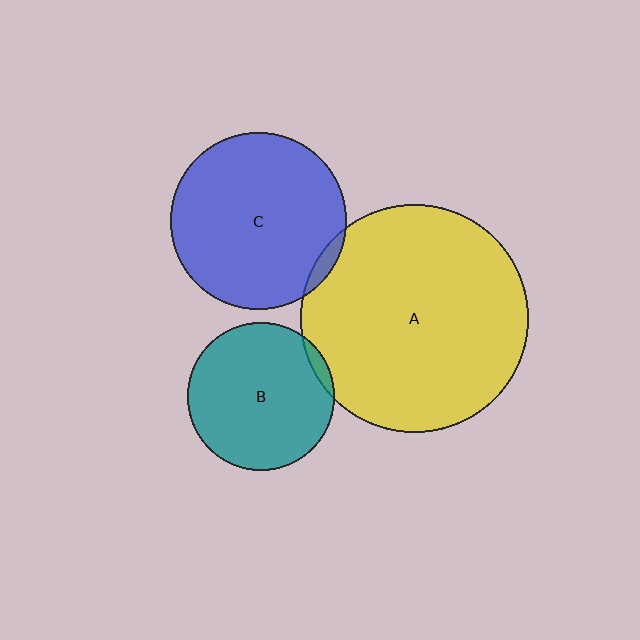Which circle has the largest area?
Circle A (yellow).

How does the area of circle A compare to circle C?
Approximately 1.7 times.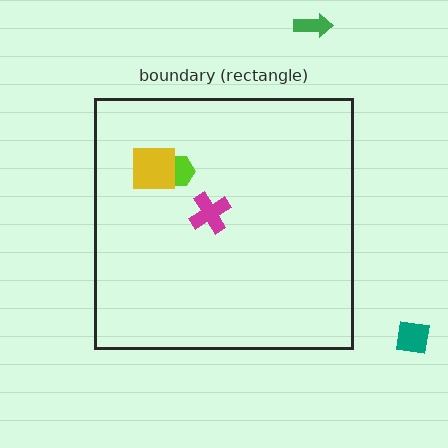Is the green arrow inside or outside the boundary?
Outside.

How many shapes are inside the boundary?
4 inside, 2 outside.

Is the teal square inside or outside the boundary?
Outside.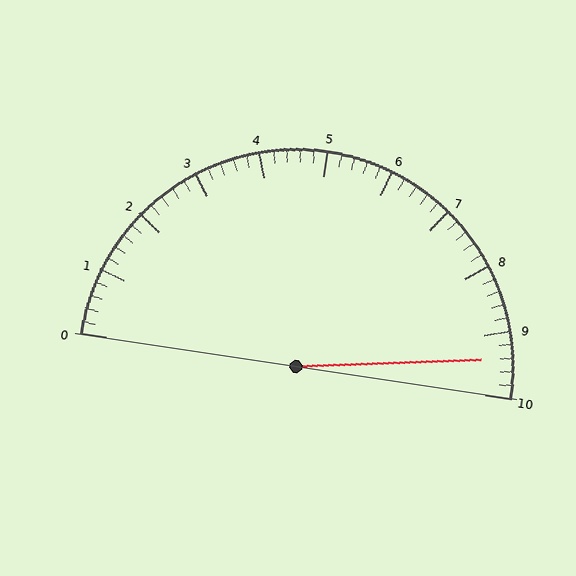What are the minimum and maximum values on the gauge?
The gauge ranges from 0 to 10.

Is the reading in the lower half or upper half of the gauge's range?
The reading is in the upper half of the range (0 to 10).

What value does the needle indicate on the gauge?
The needle indicates approximately 9.4.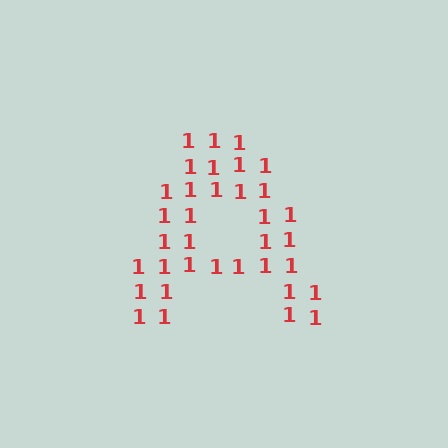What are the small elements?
The small elements are digit 1's.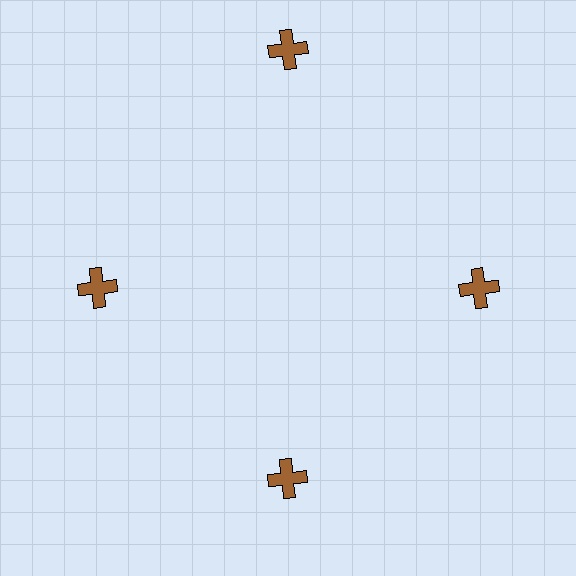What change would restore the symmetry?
The symmetry would be restored by moving it inward, back onto the ring so that all 4 crosses sit at equal angles and equal distance from the center.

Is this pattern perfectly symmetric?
No. The 4 brown crosses are arranged in a ring, but one element near the 12 o'clock position is pushed outward from the center, breaking the 4-fold rotational symmetry.